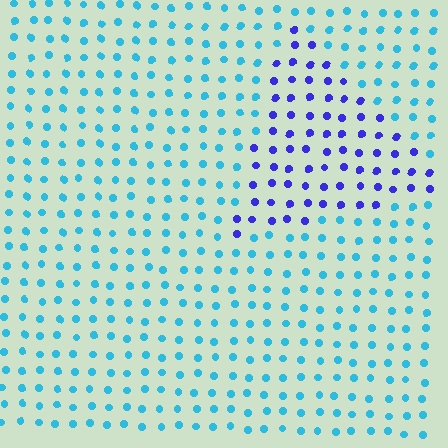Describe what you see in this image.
The image is filled with small cyan elements in a uniform arrangement. A triangle-shaped region is visible where the elements are tinted to a slightly different hue, forming a subtle color boundary.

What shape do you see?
I see a triangle.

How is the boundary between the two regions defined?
The boundary is defined purely by a slight shift in hue (about 52 degrees). Spacing, size, and orientation are identical on both sides.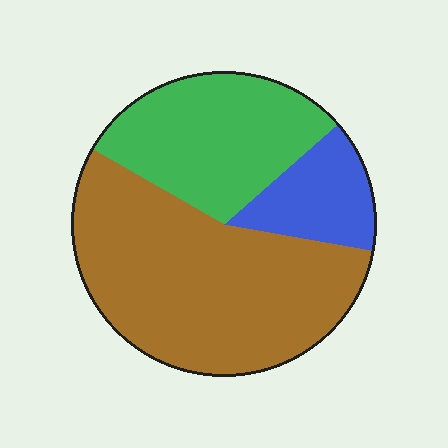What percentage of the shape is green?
Green covers about 30% of the shape.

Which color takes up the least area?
Blue, at roughly 15%.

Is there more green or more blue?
Green.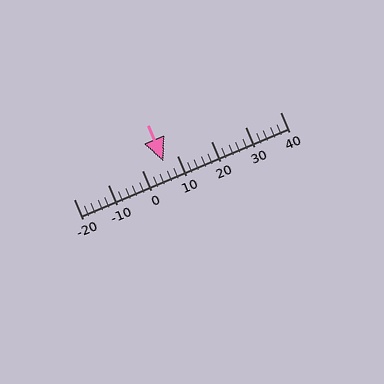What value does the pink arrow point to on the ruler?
The pink arrow points to approximately 6.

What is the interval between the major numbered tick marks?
The major tick marks are spaced 10 units apart.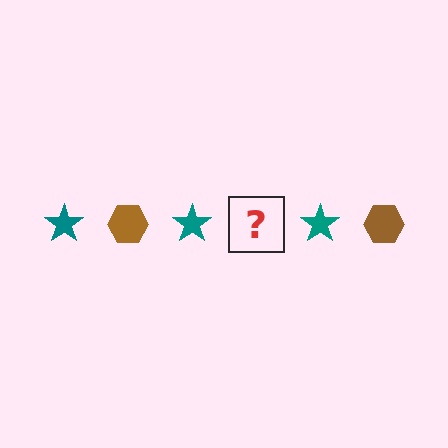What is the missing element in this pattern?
The missing element is a brown hexagon.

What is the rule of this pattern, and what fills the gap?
The rule is that the pattern alternates between teal star and brown hexagon. The gap should be filled with a brown hexagon.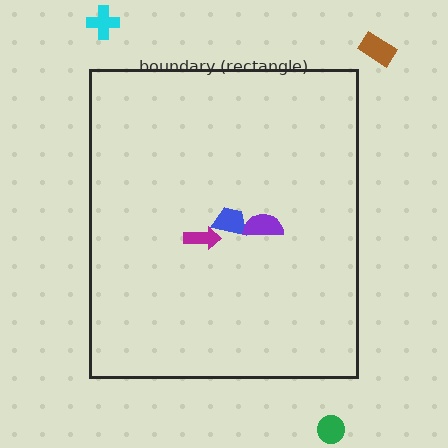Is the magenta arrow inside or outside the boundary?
Inside.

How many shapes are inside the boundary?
3 inside, 3 outside.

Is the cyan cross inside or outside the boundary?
Outside.